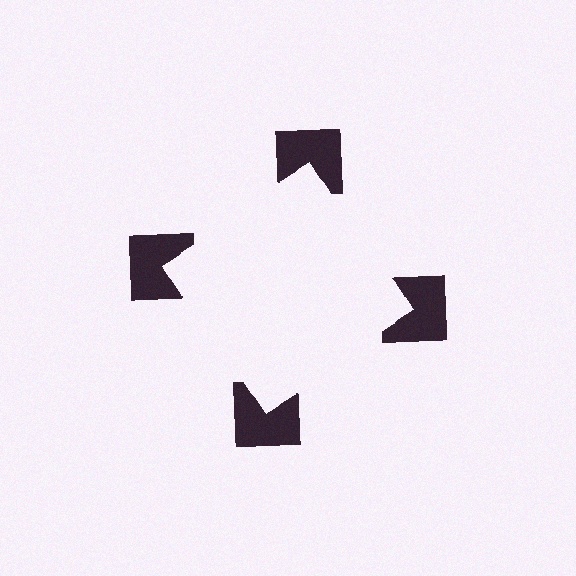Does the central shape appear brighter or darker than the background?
It typically appears slightly brighter than the background, even though no actual brightness change is drawn.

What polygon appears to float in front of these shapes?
An illusory square — its edges are inferred from the aligned wedge cuts in the notched squares, not physically drawn.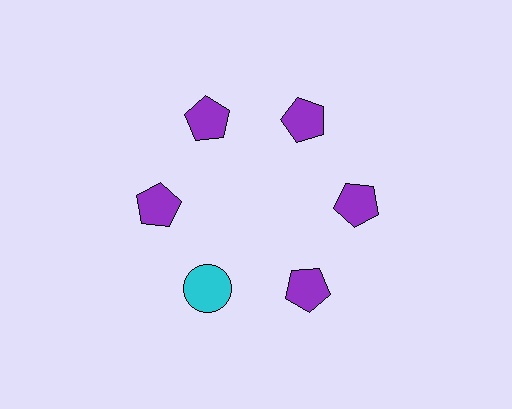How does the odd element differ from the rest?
It differs in both color (cyan instead of purple) and shape (circle instead of pentagon).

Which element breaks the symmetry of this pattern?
The cyan circle at roughly the 7 o'clock position breaks the symmetry. All other shapes are purple pentagons.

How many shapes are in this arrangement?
There are 6 shapes arranged in a ring pattern.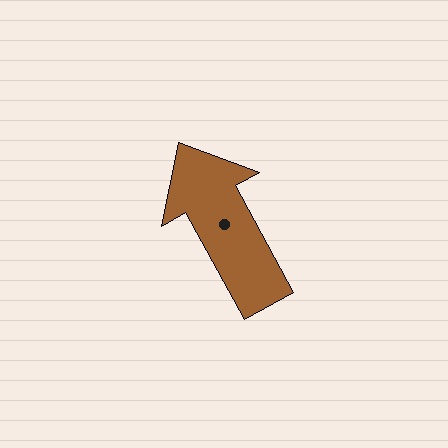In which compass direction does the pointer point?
Northwest.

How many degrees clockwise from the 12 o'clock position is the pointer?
Approximately 331 degrees.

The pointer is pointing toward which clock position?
Roughly 11 o'clock.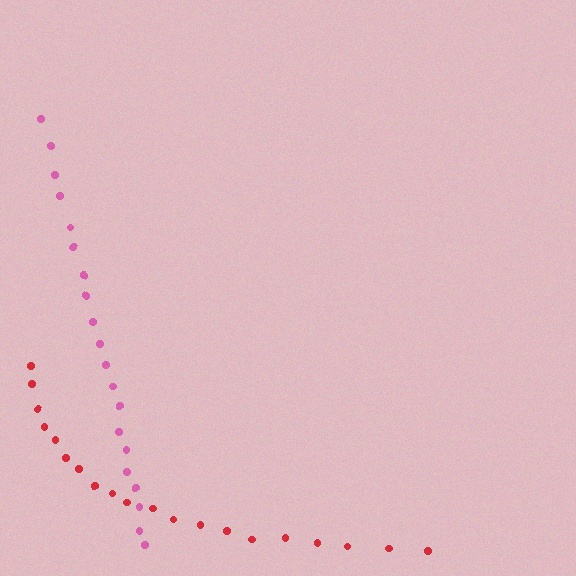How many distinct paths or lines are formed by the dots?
There are 2 distinct paths.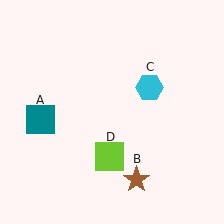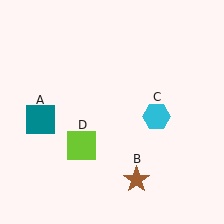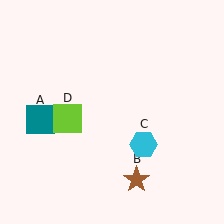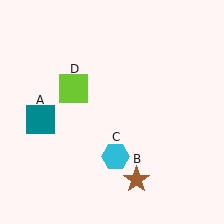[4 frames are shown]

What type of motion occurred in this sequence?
The cyan hexagon (object C), lime square (object D) rotated clockwise around the center of the scene.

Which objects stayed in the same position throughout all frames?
Teal square (object A) and brown star (object B) remained stationary.